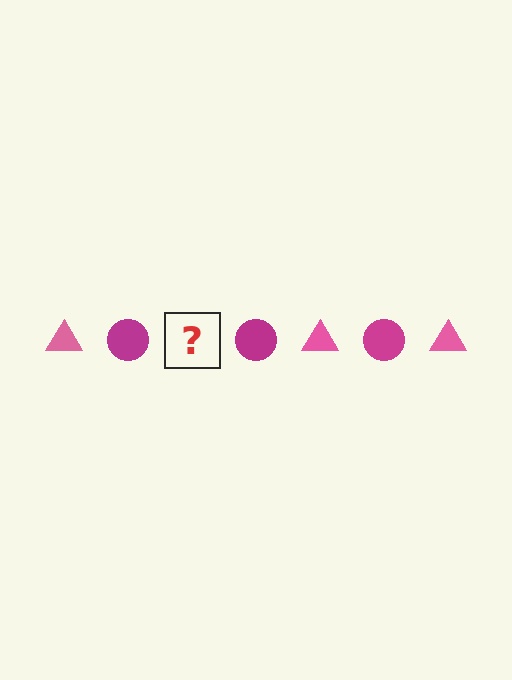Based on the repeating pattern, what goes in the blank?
The blank should be a pink triangle.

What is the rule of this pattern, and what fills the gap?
The rule is that the pattern alternates between pink triangle and magenta circle. The gap should be filled with a pink triangle.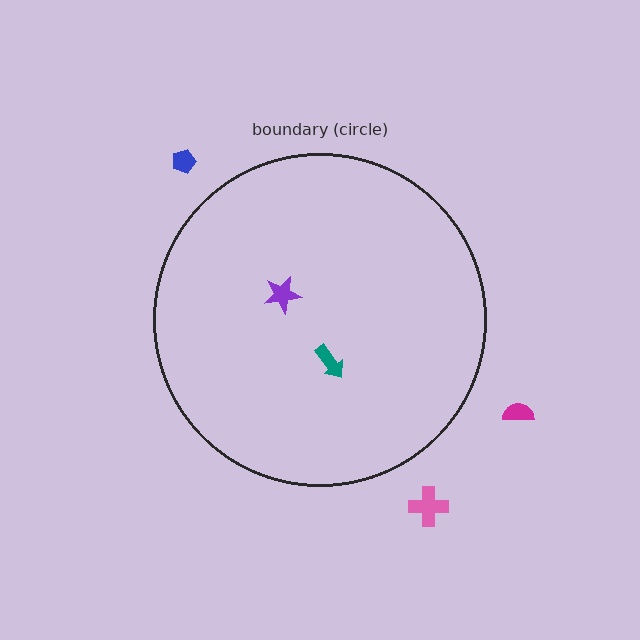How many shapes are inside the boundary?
2 inside, 3 outside.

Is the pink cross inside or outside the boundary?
Outside.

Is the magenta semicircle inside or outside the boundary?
Outside.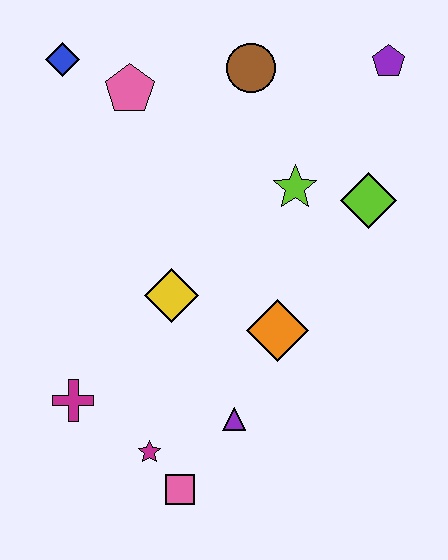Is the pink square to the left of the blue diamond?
No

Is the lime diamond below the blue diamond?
Yes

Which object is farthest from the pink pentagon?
The pink square is farthest from the pink pentagon.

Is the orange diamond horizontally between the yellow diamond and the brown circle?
No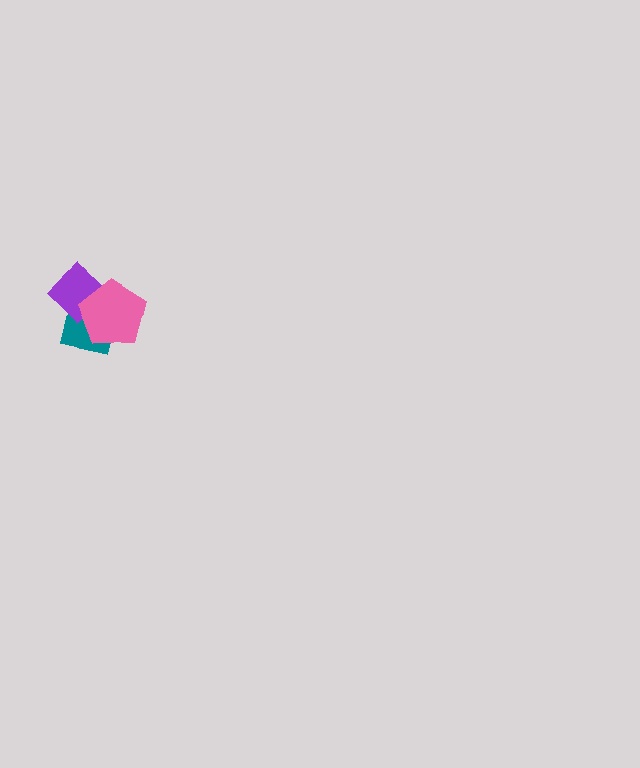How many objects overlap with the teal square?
2 objects overlap with the teal square.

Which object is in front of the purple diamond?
The pink pentagon is in front of the purple diamond.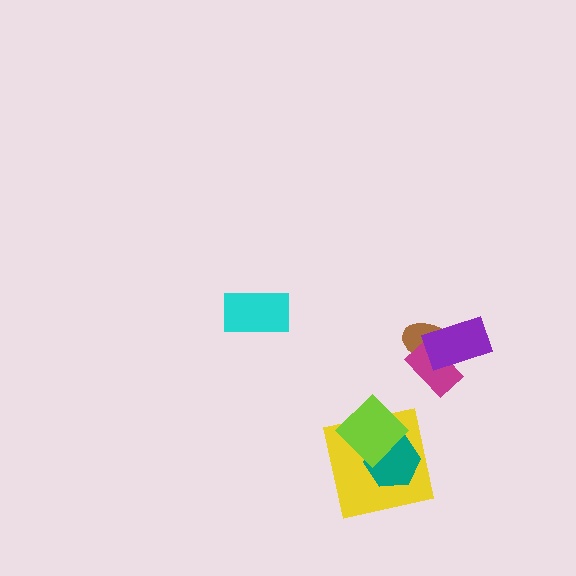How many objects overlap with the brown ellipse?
2 objects overlap with the brown ellipse.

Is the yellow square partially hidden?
Yes, it is partially covered by another shape.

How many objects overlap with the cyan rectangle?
0 objects overlap with the cyan rectangle.